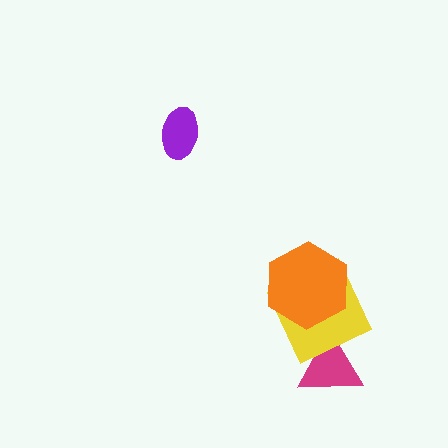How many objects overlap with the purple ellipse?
0 objects overlap with the purple ellipse.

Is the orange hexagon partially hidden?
No, no other shape covers it.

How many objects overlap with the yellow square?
2 objects overlap with the yellow square.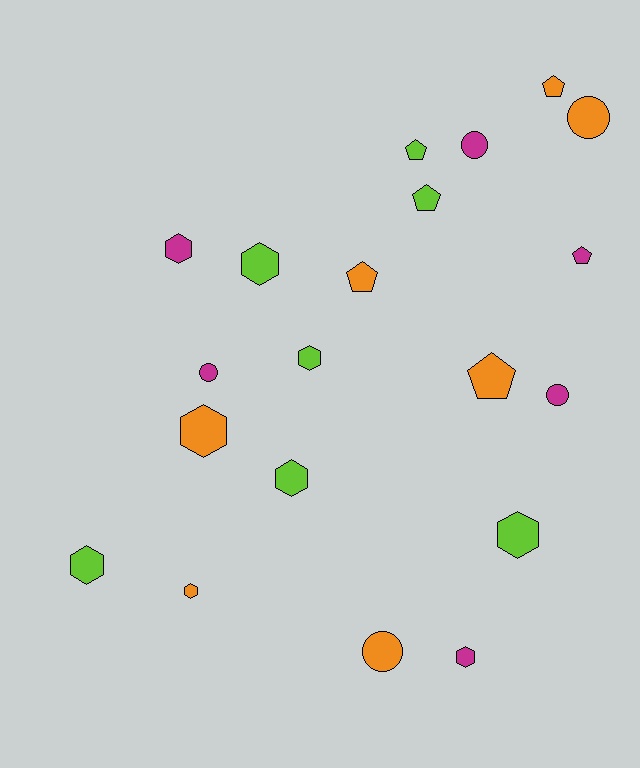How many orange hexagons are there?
There are 2 orange hexagons.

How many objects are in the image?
There are 20 objects.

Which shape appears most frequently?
Hexagon, with 9 objects.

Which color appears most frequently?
Orange, with 7 objects.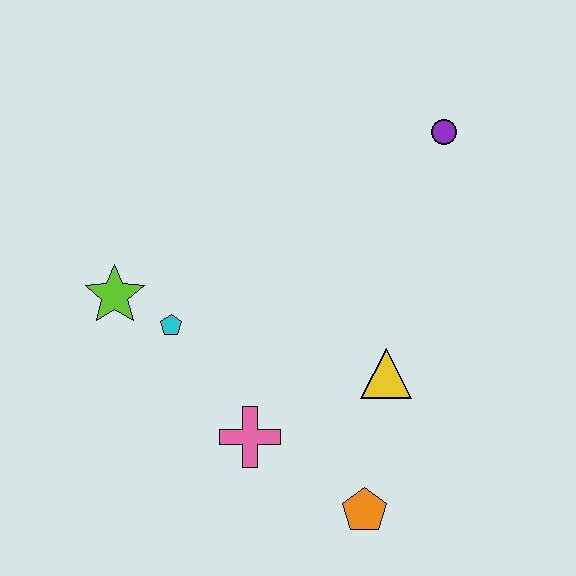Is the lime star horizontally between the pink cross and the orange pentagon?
No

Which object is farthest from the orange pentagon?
The purple circle is farthest from the orange pentagon.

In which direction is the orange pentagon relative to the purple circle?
The orange pentagon is below the purple circle.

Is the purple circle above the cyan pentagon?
Yes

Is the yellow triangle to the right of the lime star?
Yes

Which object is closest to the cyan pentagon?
The lime star is closest to the cyan pentagon.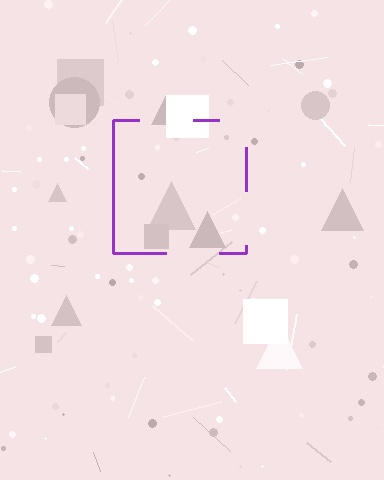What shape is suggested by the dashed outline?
The dashed outline suggests a square.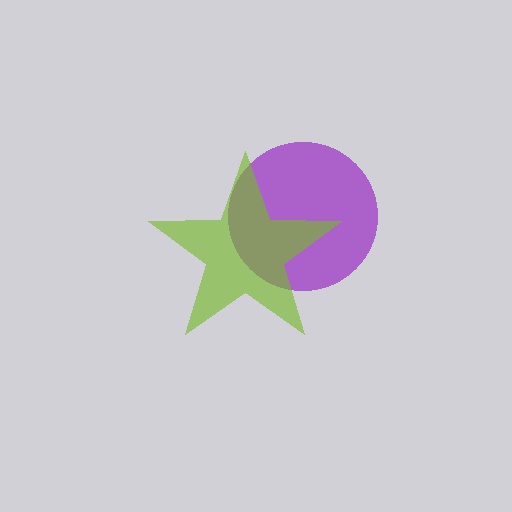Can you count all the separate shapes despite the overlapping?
Yes, there are 2 separate shapes.